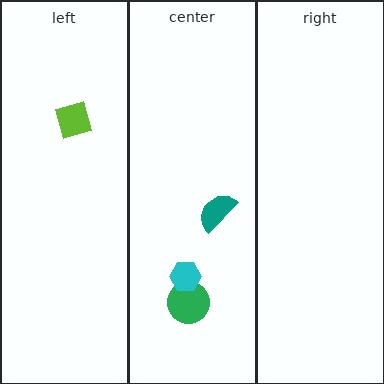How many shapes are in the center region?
3.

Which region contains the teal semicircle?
The center region.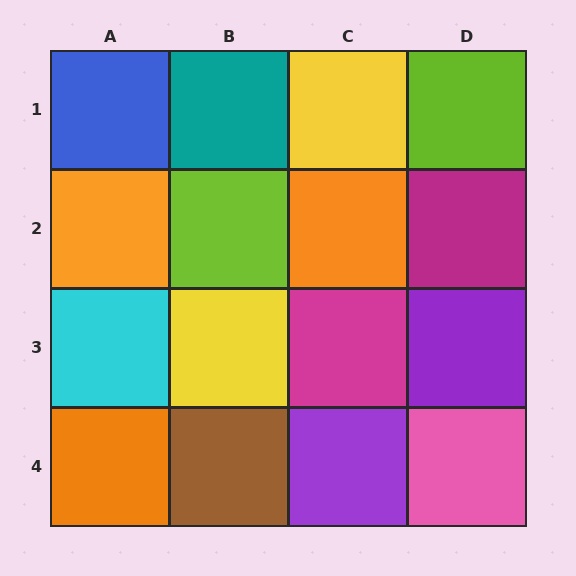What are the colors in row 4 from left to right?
Orange, brown, purple, pink.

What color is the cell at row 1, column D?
Lime.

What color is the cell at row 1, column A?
Blue.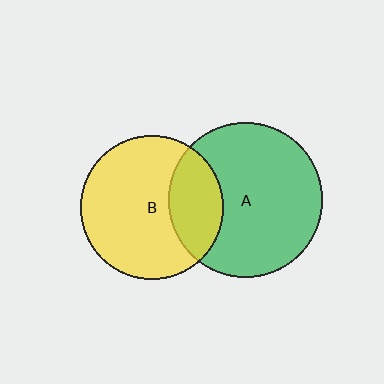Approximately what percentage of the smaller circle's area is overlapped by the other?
Approximately 25%.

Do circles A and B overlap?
Yes.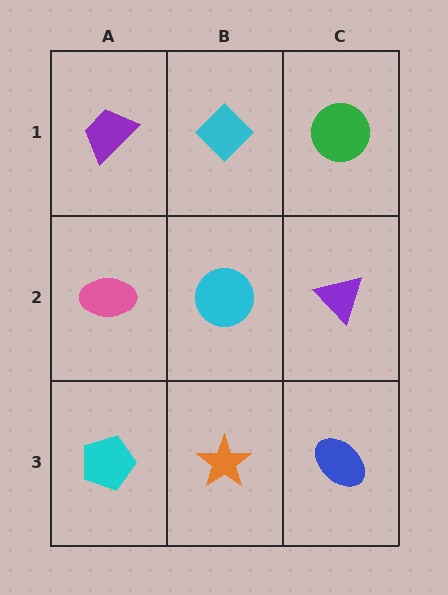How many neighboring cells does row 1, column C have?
2.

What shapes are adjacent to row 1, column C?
A purple triangle (row 2, column C), a cyan diamond (row 1, column B).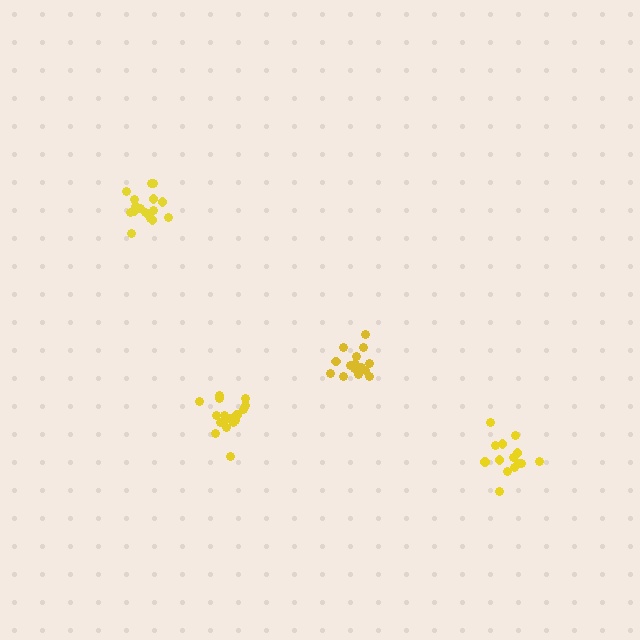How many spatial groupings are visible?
There are 4 spatial groupings.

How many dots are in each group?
Group 1: 15 dots, Group 2: 18 dots, Group 3: 18 dots, Group 4: 17 dots (68 total).